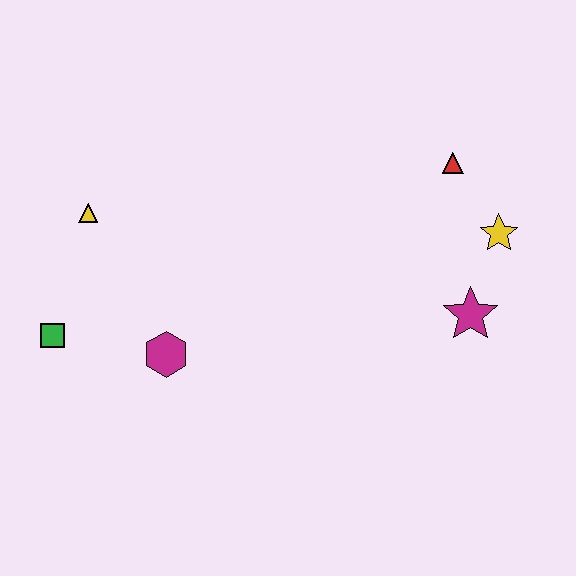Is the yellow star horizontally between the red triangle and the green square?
No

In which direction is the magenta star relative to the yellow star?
The magenta star is below the yellow star.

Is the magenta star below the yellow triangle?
Yes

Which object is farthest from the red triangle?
The green square is farthest from the red triangle.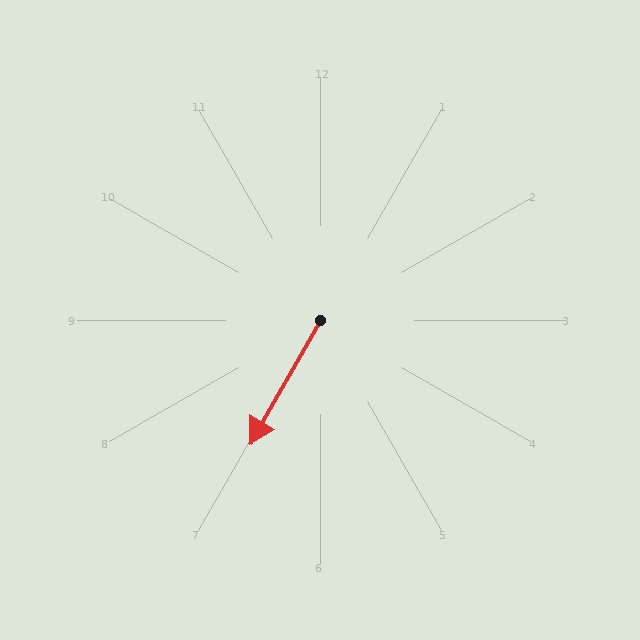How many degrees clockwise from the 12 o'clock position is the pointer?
Approximately 210 degrees.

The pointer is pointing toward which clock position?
Roughly 7 o'clock.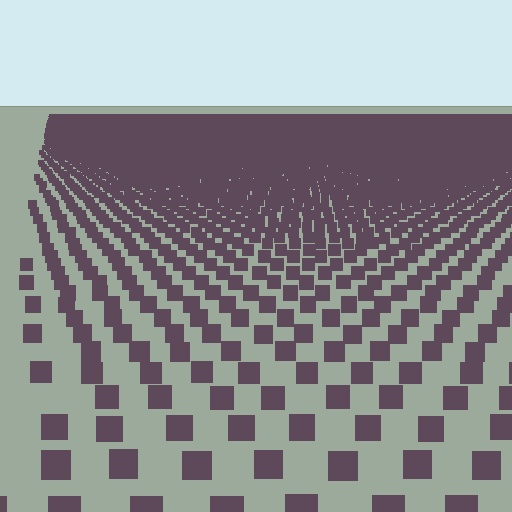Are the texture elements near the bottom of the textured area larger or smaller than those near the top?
Larger. Near the bottom, elements are closer to the viewer and appear at a bigger on-screen size.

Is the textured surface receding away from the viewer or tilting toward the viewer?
The surface is receding away from the viewer. Texture elements get smaller and denser toward the top.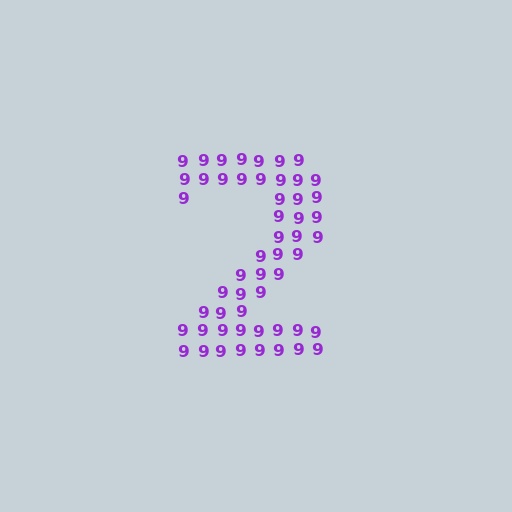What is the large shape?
The large shape is the digit 2.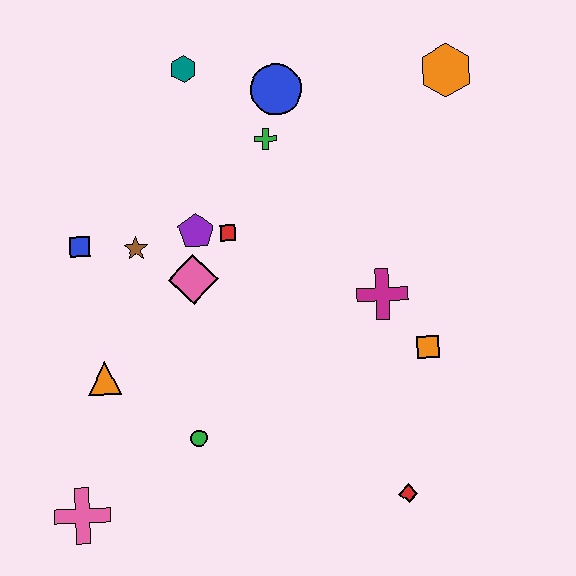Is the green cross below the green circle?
No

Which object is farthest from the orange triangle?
The orange hexagon is farthest from the orange triangle.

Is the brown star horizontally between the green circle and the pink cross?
Yes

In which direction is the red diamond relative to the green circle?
The red diamond is to the right of the green circle.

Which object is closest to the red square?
The purple pentagon is closest to the red square.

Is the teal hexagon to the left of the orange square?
Yes